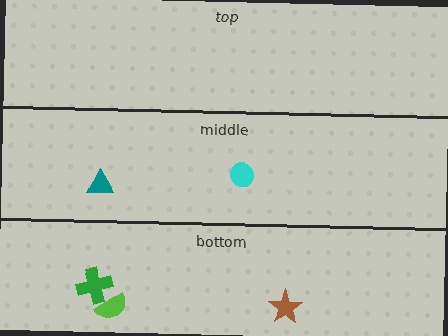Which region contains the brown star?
The bottom region.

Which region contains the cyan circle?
The middle region.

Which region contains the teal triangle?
The middle region.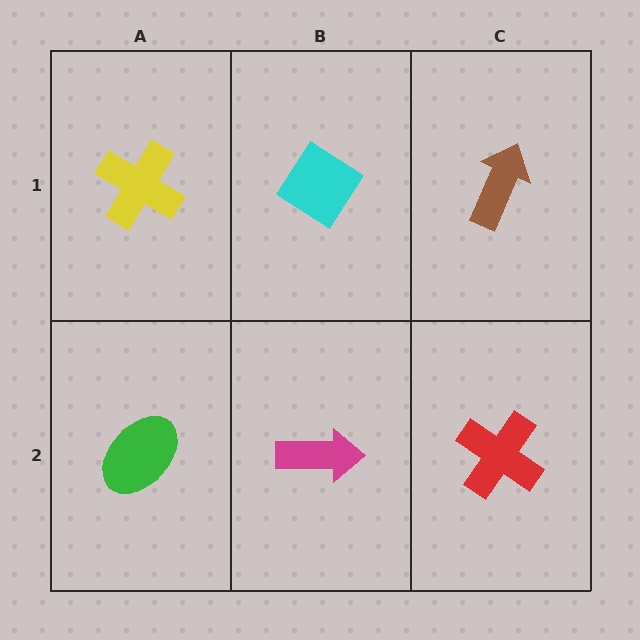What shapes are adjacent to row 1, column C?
A red cross (row 2, column C), a cyan diamond (row 1, column B).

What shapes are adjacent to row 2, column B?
A cyan diamond (row 1, column B), a green ellipse (row 2, column A), a red cross (row 2, column C).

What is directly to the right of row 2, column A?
A magenta arrow.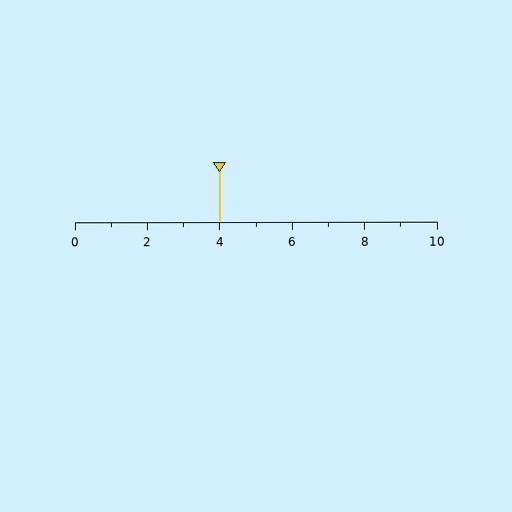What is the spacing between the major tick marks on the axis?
The major ticks are spaced 2 apart.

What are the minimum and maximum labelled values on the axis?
The axis runs from 0 to 10.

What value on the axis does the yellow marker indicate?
The marker indicates approximately 4.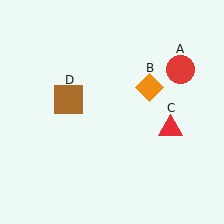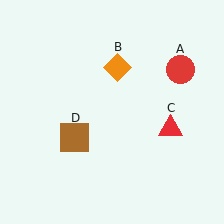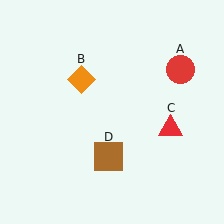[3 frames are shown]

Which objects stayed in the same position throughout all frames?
Red circle (object A) and red triangle (object C) remained stationary.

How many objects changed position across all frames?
2 objects changed position: orange diamond (object B), brown square (object D).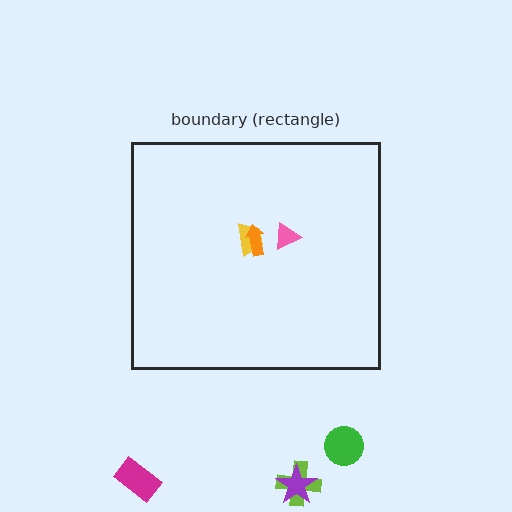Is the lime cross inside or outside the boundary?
Outside.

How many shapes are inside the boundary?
3 inside, 4 outside.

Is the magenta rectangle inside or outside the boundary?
Outside.